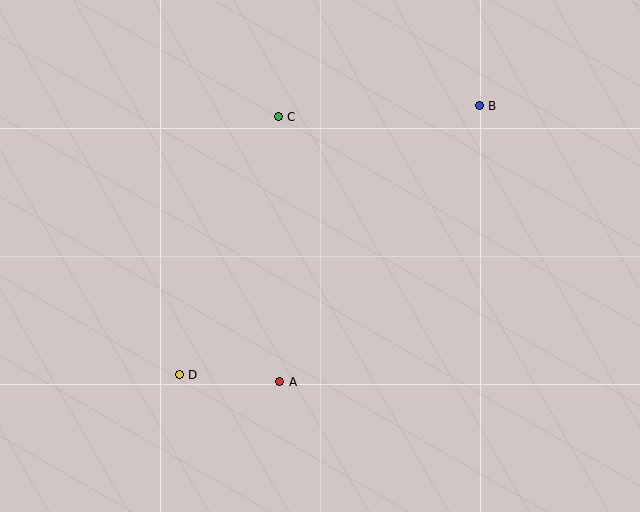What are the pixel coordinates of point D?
Point D is at (179, 375).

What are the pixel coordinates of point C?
Point C is at (278, 117).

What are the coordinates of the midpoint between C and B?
The midpoint between C and B is at (379, 111).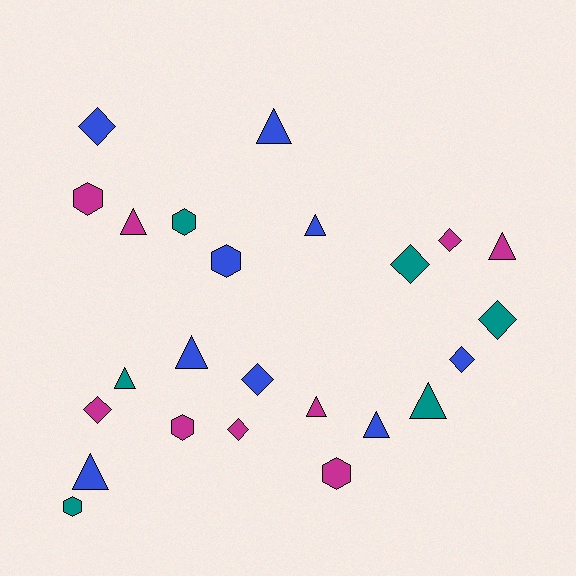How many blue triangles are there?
There are 5 blue triangles.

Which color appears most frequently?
Magenta, with 9 objects.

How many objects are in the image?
There are 24 objects.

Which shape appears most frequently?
Triangle, with 10 objects.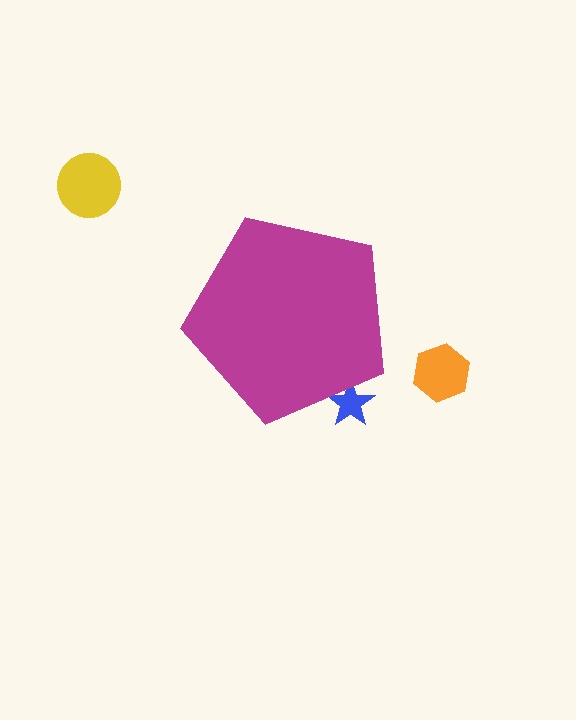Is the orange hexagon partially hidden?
No, the orange hexagon is fully visible.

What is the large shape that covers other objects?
A magenta pentagon.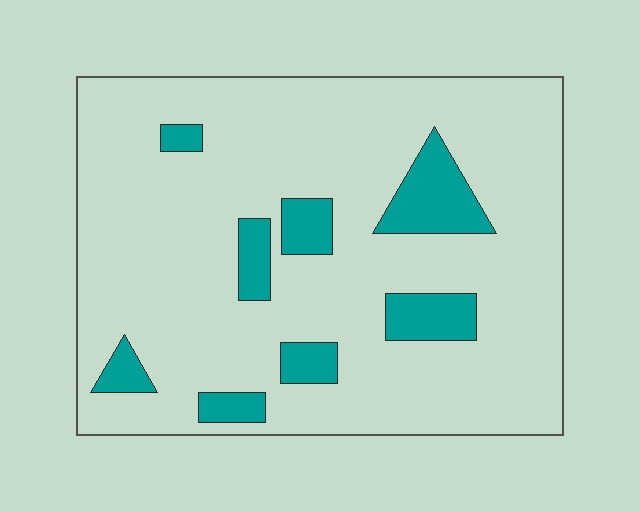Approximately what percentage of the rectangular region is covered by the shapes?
Approximately 15%.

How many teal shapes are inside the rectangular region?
8.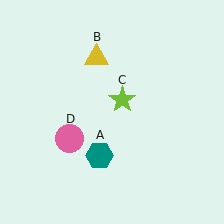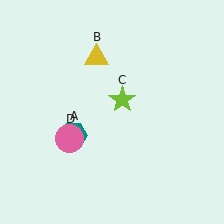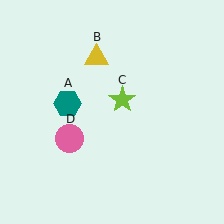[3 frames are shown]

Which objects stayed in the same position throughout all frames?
Yellow triangle (object B) and lime star (object C) and pink circle (object D) remained stationary.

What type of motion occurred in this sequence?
The teal hexagon (object A) rotated clockwise around the center of the scene.